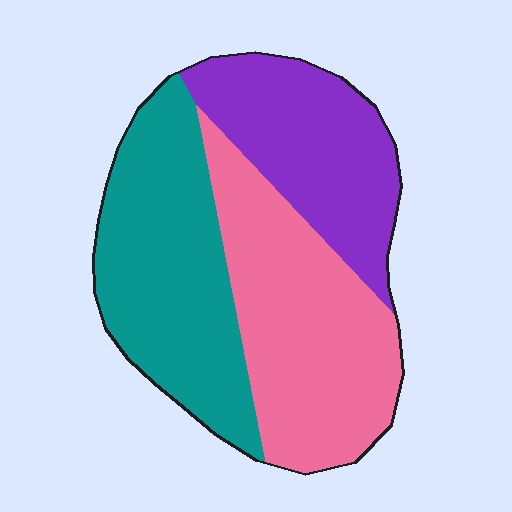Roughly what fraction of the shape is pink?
Pink covers roughly 35% of the shape.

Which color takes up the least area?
Purple, at roughly 25%.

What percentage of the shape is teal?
Teal covers roughly 35% of the shape.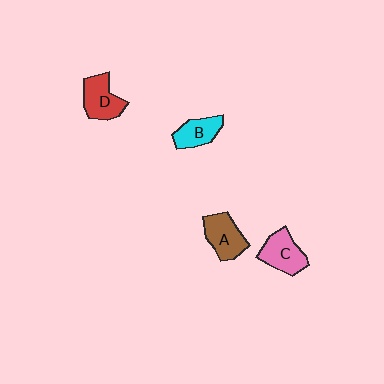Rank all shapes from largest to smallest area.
From largest to smallest: A (brown), C (pink), D (red), B (cyan).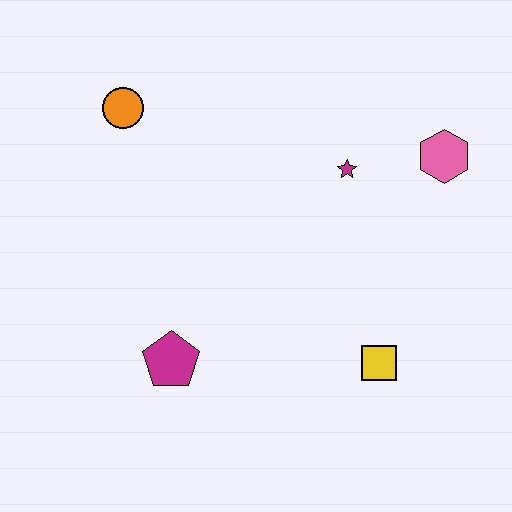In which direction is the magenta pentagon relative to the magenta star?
The magenta pentagon is below the magenta star.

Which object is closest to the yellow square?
The magenta star is closest to the yellow square.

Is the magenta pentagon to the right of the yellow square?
No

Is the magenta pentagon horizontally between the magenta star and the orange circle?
Yes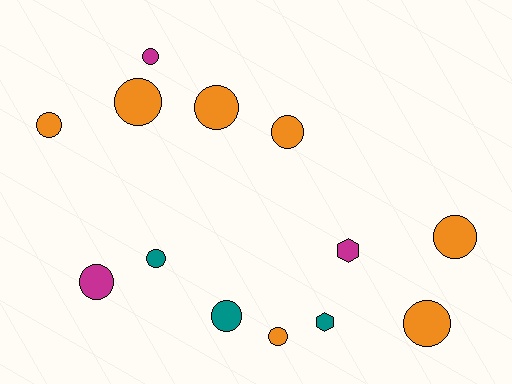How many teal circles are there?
There are 2 teal circles.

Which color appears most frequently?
Orange, with 7 objects.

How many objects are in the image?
There are 13 objects.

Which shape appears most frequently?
Circle, with 11 objects.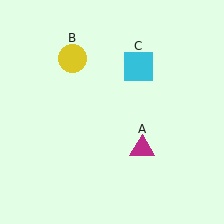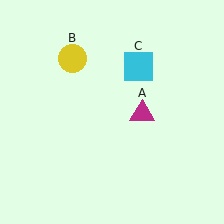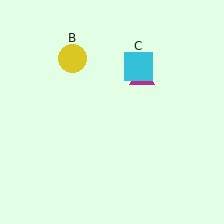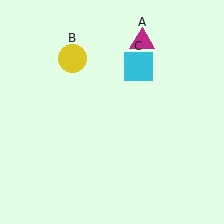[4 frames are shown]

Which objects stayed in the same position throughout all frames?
Yellow circle (object B) and cyan square (object C) remained stationary.